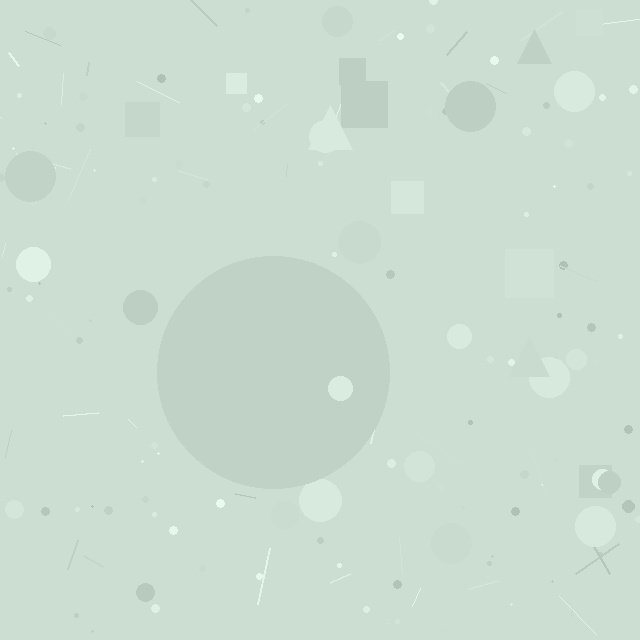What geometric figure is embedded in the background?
A circle is embedded in the background.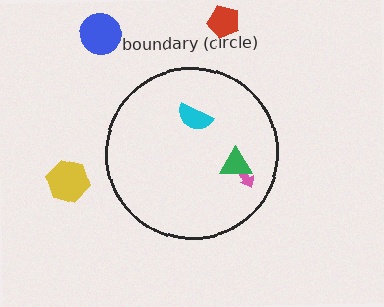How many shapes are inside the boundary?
3 inside, 3 outside.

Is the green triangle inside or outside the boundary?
Inside.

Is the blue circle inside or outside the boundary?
Outside.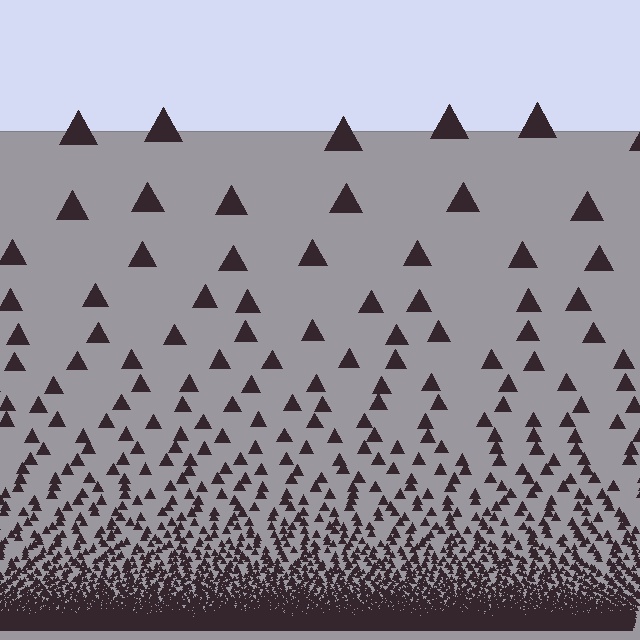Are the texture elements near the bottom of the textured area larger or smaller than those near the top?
Smaller. The gradient is inverted — elements near the bottom are smaller and denser.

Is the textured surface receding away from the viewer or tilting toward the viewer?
The surface appears to tilt toward the viewer. Texture elements get larger and sparser toward the top.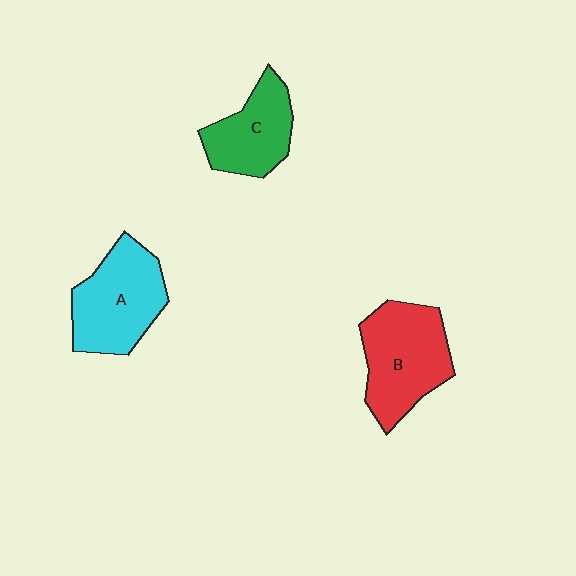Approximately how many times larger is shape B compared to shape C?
Approximately 1.4 times.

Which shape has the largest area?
Shape B (red).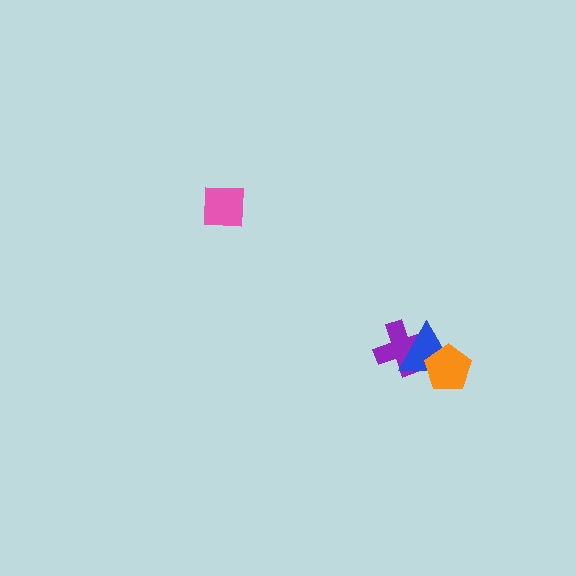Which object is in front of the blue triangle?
The orange pentagon is in front of the blue triangle.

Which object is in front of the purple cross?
The blue triangle is in front of the purple cross.